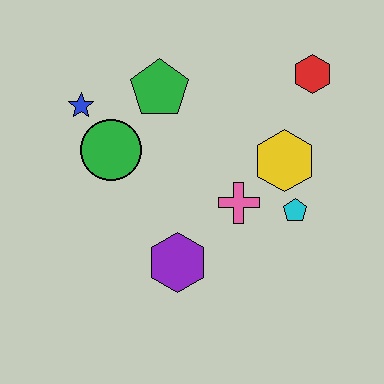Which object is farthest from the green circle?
The red hexagon is farthest from the green circle.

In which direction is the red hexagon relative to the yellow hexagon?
The red hexagon is above the yellow hexagon.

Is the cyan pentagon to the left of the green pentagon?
No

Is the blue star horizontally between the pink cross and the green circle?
No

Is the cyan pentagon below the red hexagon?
Yes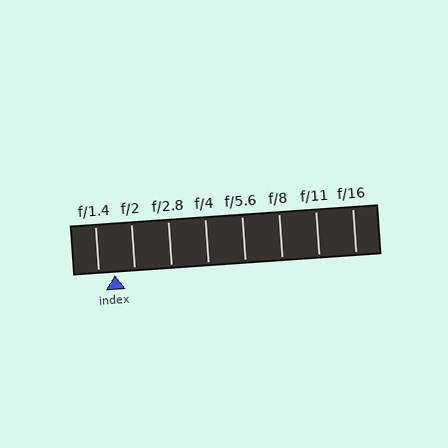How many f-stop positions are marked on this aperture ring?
There are 8 f-stop positions marked.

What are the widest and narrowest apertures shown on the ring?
The widest aperture shown is f/1.4 and the narrowest is f/16.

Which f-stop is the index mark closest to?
The index mark is closest to f/1.4.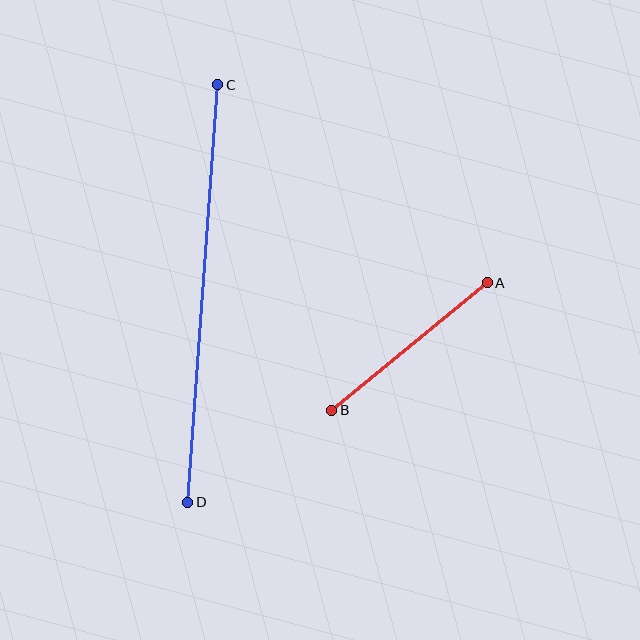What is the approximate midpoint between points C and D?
The midpoint is at approximately (203, 294) pixels.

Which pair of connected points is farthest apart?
Points C and D are farthest apart.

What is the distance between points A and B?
The distance is approximately 201 pixels.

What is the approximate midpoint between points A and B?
The midpoint is at approximately (410, 347) pixels.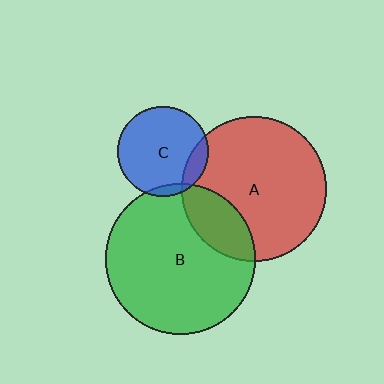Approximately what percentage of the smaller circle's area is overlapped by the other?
Approximately 5%.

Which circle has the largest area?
Circle B (green).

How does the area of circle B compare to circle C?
Approximately 2.7 times.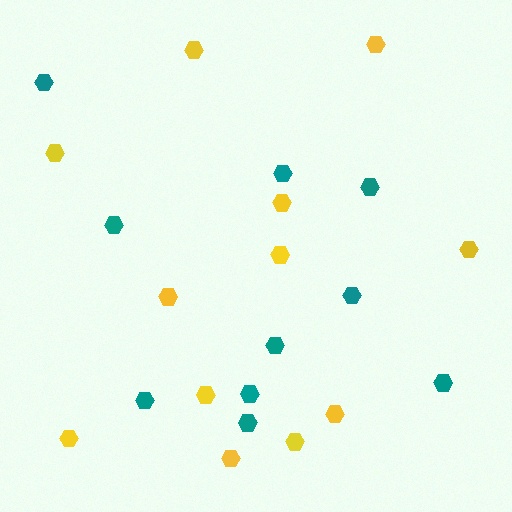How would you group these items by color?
There are 2 groups: one group of yellow hexagons (12) and one group of teal hexagons (10).